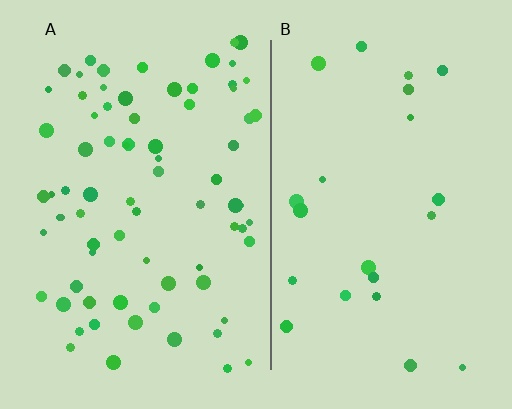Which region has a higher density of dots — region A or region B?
A (the left).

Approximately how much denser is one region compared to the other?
Approximately 3.4× — region A over region B.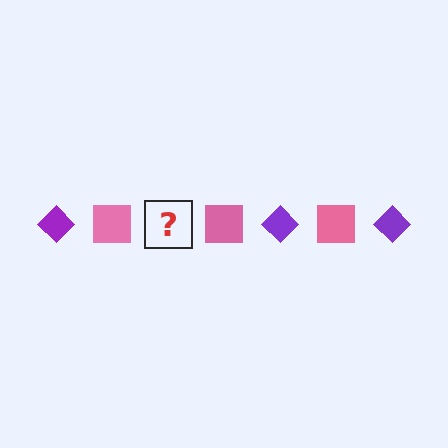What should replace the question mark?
The question mark should be replaced with a purple diamond.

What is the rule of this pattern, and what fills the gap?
The rule is that the pattern alternates between purple diamond and pink square. The gap should be filled with a purple diamond.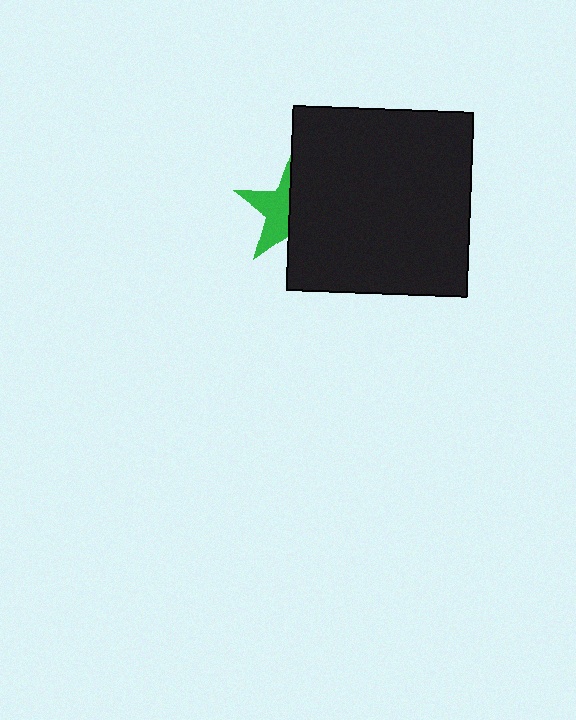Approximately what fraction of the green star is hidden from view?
Roughly 53% of the green star is hidden behind the black rectangle.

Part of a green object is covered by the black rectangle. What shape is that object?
It is a star.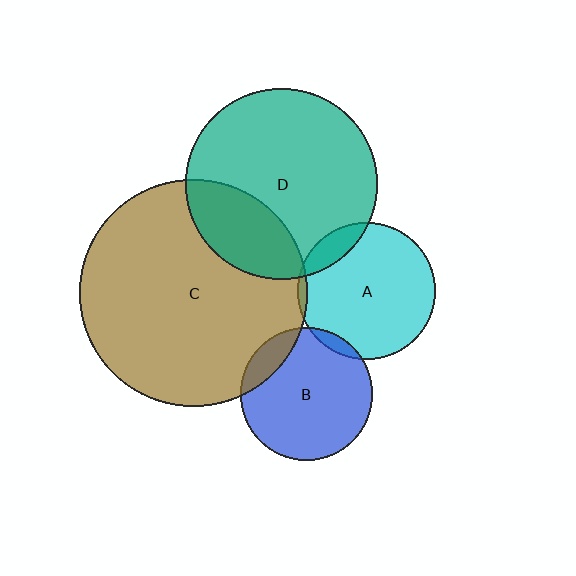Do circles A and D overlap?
Yes.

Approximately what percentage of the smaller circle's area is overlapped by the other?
Approximately 10%.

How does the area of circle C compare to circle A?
Approximately 2.7 times.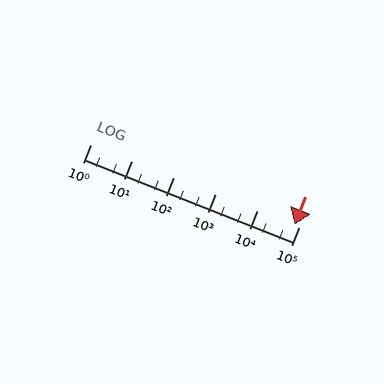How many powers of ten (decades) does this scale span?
The scale spans 5 decades, from 1 to 100000.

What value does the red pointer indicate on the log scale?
The pointer indicates approximately 81000.